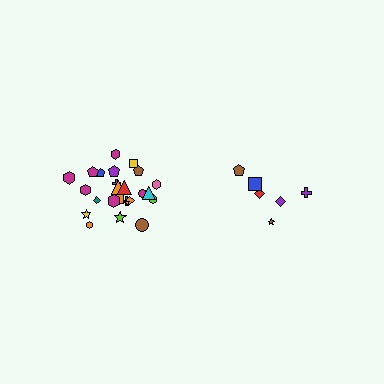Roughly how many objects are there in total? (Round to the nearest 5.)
Roughly 30 objects in total.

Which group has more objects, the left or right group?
The left group.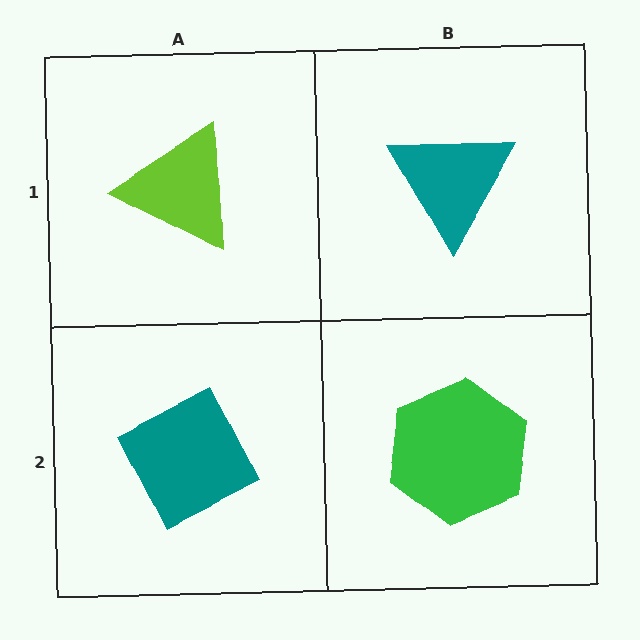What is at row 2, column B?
A green hexagon.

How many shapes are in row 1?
2 shapes.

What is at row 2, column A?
A teal diamond.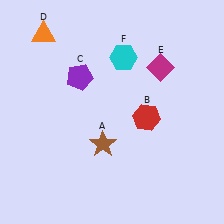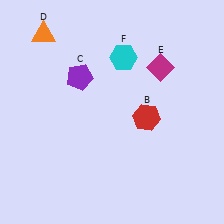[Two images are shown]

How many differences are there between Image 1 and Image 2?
There is 1 difference between the two images.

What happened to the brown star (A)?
The brown star (A) was removed in Image 2. It was in the bottom-left area of Image 1.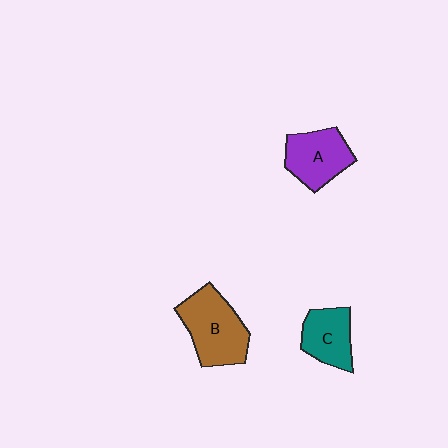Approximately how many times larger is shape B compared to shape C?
Approximately 1.5 times.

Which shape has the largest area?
Shape B (brown).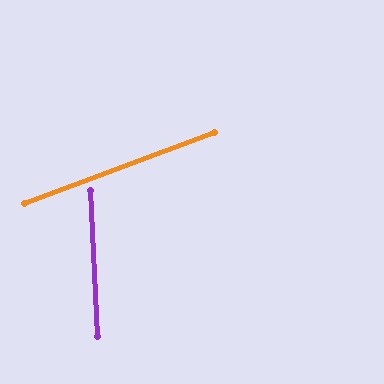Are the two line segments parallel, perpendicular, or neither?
Neither parallel nor perpendicular — they differ by about 72°.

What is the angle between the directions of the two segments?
Approximately 72 degrees.